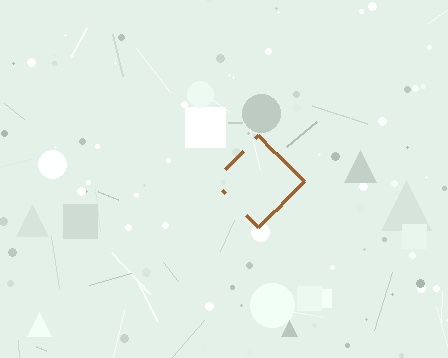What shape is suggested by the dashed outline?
The dashed outline suggests a diamond.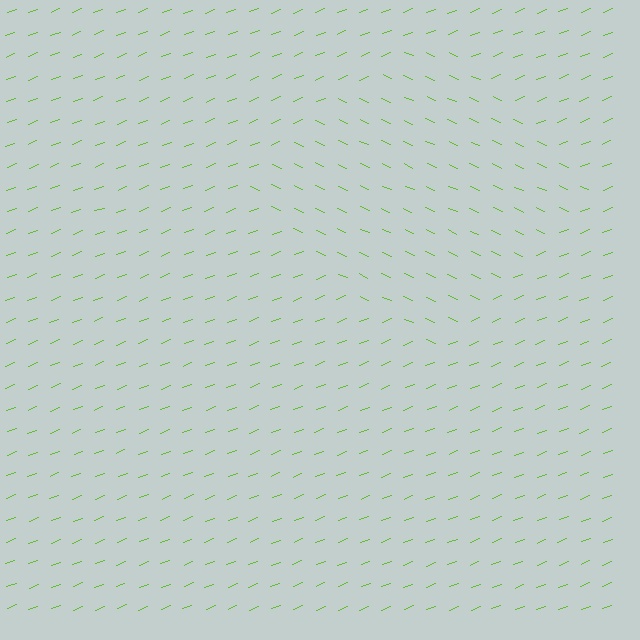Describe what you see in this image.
The image is filled with small lime line segments. A diamond region in the image has lines oriented differently from the surrounding lines, creating a visible texture boundary.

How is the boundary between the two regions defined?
The boundary is defined purely by a change in line orientation (approximately 45 degrees difference). All lines are the same color and thickness.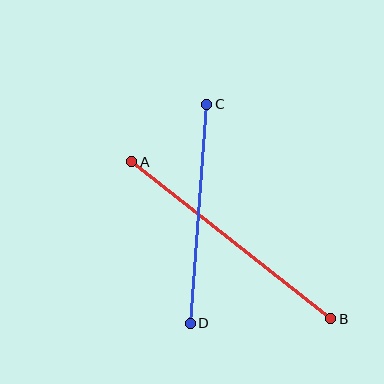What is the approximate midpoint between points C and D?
The midpoint is at approximately (198, 214) pixels.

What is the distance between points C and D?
The distance is approximately 219 pixels.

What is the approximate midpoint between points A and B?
The midpoint is at approximately (231, 240) pixels.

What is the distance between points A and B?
The distance is approximately 253 pixels.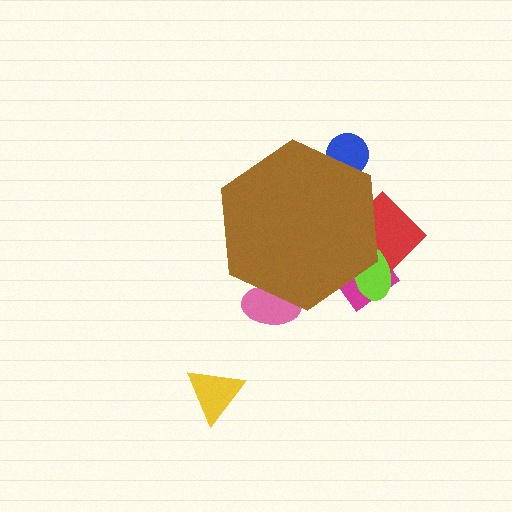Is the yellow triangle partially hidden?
No, the yellow triangle is fully visible.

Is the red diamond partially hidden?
Yes, the red diamond is partially hidden behind the brown hexagon.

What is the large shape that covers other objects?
A brown hexagon.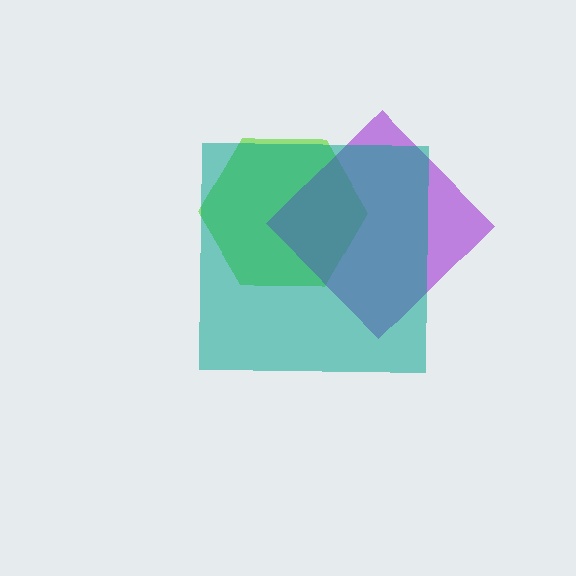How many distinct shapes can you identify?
There are 3 distinct shapes: a lime hexagon, a purple diamond, a teal square.